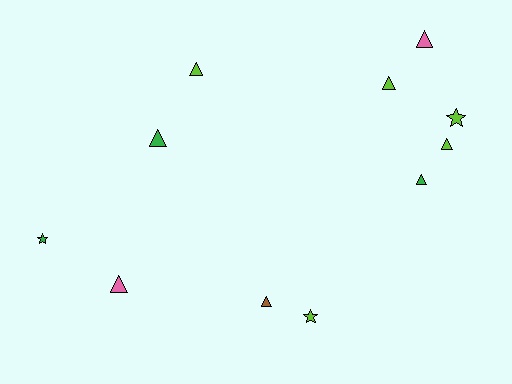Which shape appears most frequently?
Triangle, with 8 objects.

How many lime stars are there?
There are 2 lime stars.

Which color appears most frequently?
Lime, with 5 objects.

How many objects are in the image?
There are 11 objects.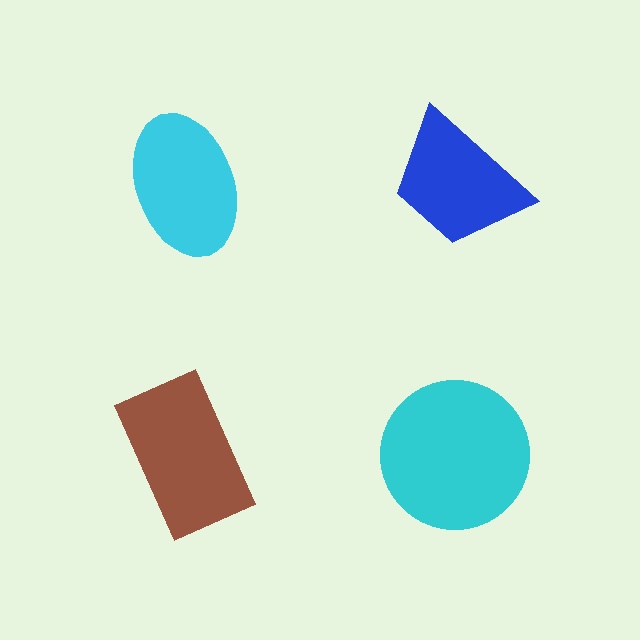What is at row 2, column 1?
A brown rectangle.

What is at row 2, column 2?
A cyan circle.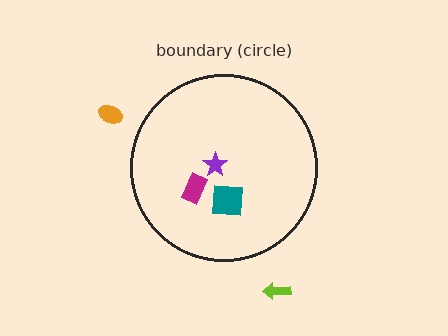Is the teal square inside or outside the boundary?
Inside.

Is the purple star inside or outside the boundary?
Inside.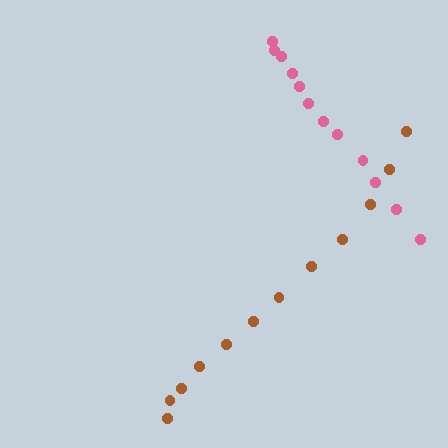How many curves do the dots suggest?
There are 2 distinct paths.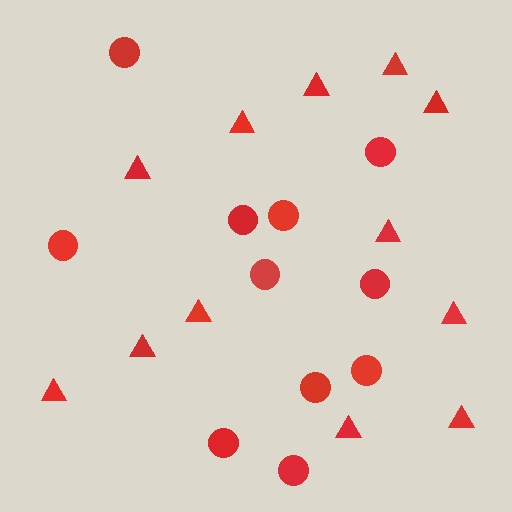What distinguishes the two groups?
There are 2 groups: one group of circles (11) and one group of triangles (12).